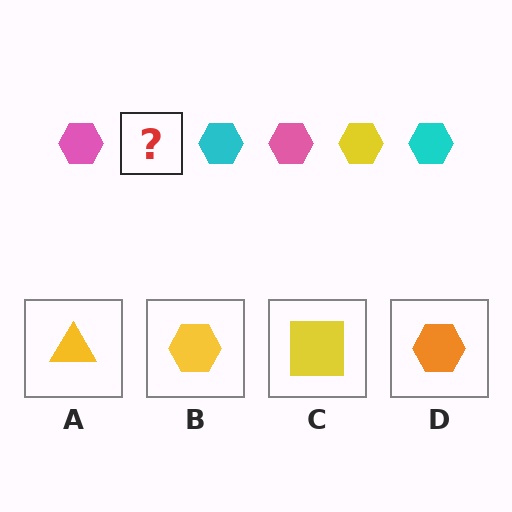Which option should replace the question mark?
Option B.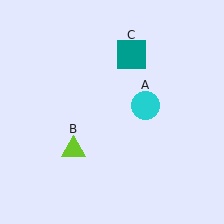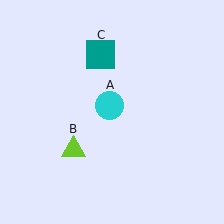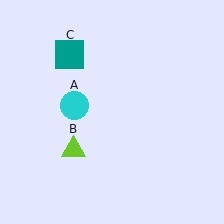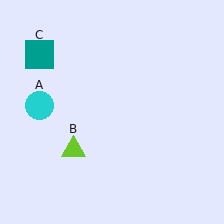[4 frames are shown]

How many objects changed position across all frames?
2 objects changed position: cyan circle (object A), teal square (object C).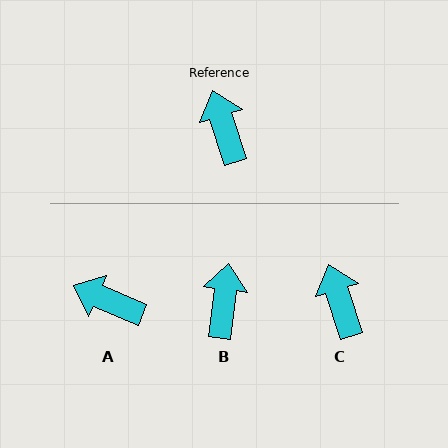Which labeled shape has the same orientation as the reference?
C.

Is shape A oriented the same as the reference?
No, it is off by about 50 degrees.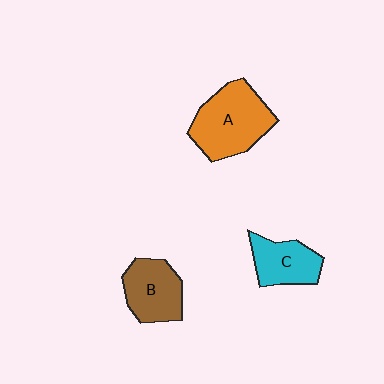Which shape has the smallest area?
Shape C (cyan).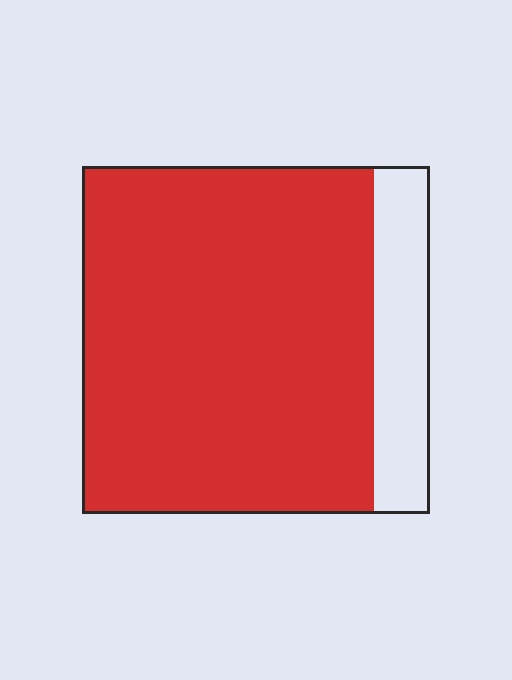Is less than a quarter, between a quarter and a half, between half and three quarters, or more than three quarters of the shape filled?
More than three quarters.